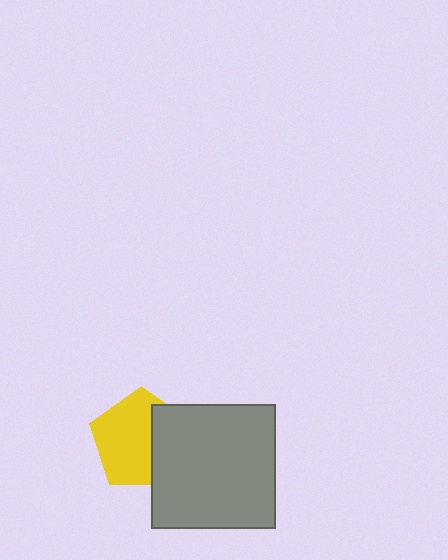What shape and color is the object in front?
The object in front is a gray square.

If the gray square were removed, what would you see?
You would see the complete yellow pentagon.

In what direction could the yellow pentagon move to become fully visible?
The yellow pentagon could move left. That would shift it out from behind the gray square entirely.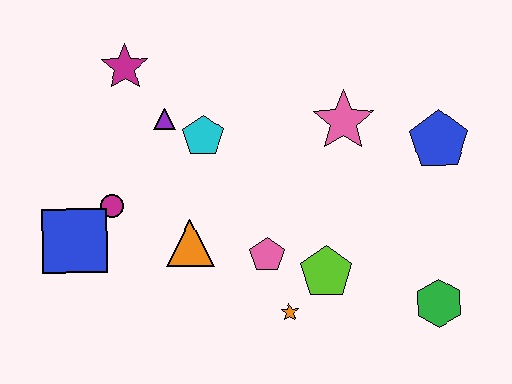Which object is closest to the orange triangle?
The pink pentagon is closest to the orange triangle.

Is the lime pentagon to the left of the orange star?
No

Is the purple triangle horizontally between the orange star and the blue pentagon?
No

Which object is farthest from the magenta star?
The green hexagon is farthest from the magenta star.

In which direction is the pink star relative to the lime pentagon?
The pink star is above the lime pentagon.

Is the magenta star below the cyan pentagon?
No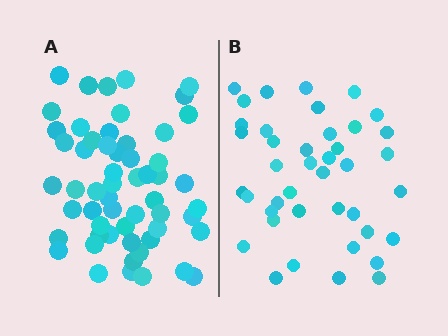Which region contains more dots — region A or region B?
Region A (the left region) has more dots.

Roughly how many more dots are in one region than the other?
Region A has approximately 15 more dots than region B.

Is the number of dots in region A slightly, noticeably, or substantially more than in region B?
Region A has noticeably more, but not dramatically so. The ratio is roughly 1.4 to 1.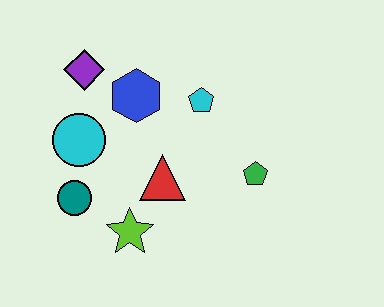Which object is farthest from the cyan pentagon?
The teal circle is farthest from the cyan pentagon.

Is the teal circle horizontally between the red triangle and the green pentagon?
No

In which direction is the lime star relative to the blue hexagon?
The lime star is below the blue hexagon.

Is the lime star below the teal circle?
Yes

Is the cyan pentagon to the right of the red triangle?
Yes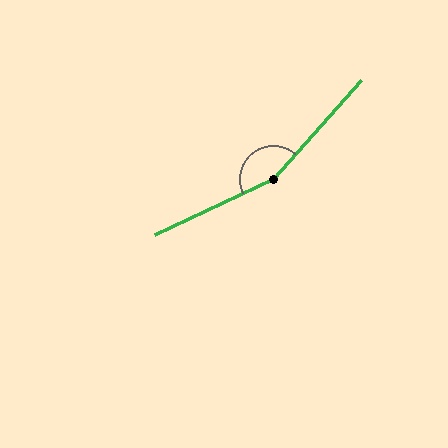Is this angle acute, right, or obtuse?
It is obtuse.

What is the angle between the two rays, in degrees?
Approximately 157 degrees.